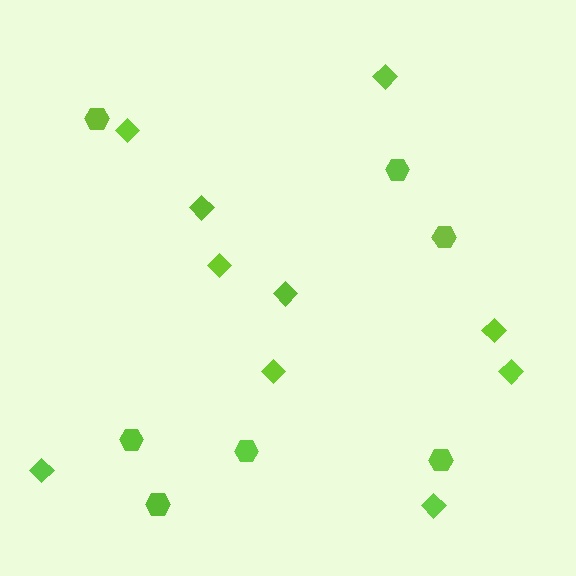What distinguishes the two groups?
There are 2 groups: one group of diamonds (10) and one group of hexagons (7).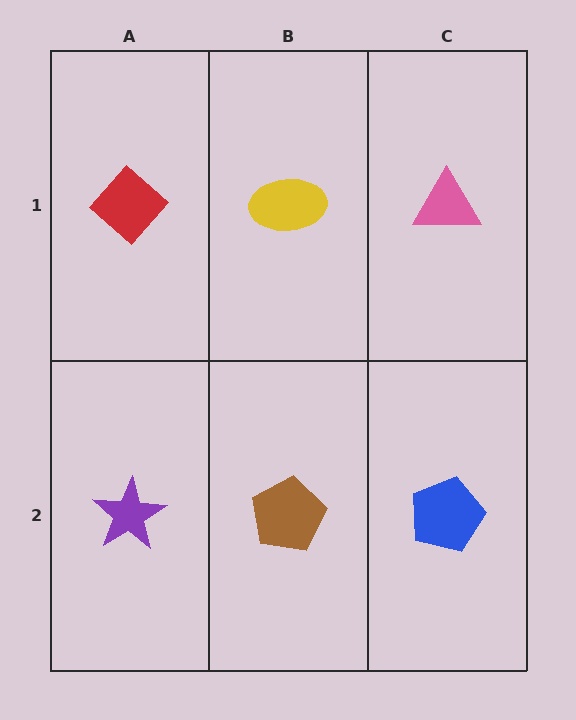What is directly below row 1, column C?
A blue pentagon.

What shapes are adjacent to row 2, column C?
A pink triangle (row 1, column C), a brown pentagon (row 2, column B).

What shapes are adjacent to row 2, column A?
A red diamond (row 1, column A), a brown pentagon (row 2, column B).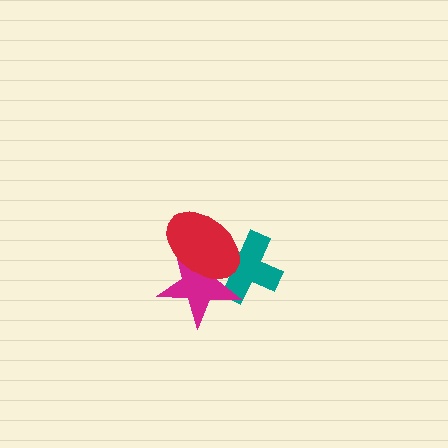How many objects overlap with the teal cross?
2 objects overlap with the teal cross.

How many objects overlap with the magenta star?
2 objects overlap with the magenta star.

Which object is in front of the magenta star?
The red ellipse is in front of the magenta star.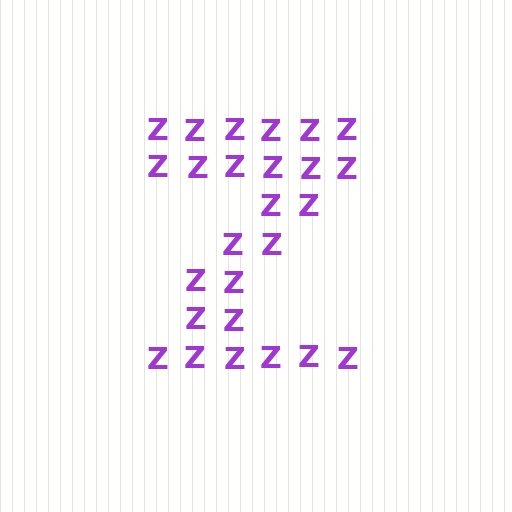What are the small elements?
The small elements are letter Z's.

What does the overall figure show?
The overall figure shows the letter Z.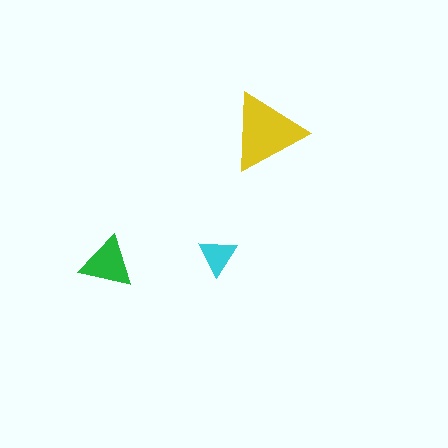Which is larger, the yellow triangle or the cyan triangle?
The yellow one.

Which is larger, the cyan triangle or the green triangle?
The green one.